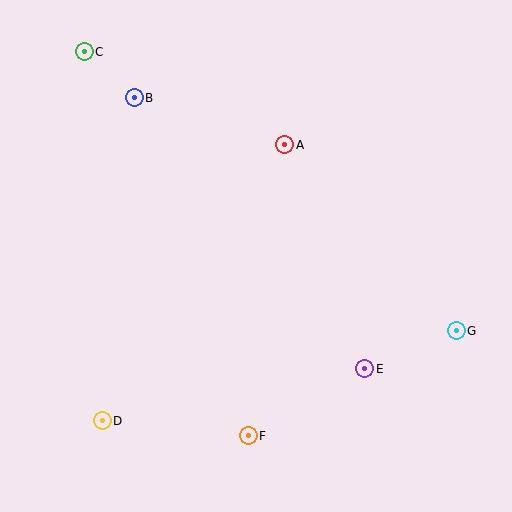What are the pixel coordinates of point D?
Point D is at (102, 421).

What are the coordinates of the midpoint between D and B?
The midpoint between D and B is at (118, 259).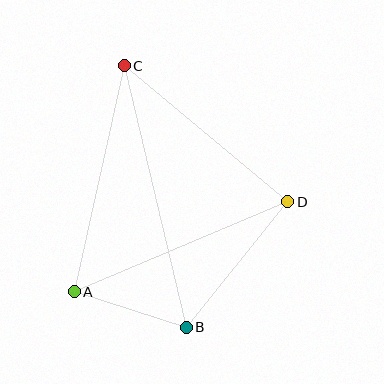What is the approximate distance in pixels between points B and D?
The distance between B and D is approximately 161 pixels.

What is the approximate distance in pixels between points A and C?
The distance between A and C is approximately 232 pixels.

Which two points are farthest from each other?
Points B and C are farthest from each other.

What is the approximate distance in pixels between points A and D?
The distance between A and D is approximately 232 pixels.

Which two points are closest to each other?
Points A and B are closest to each other.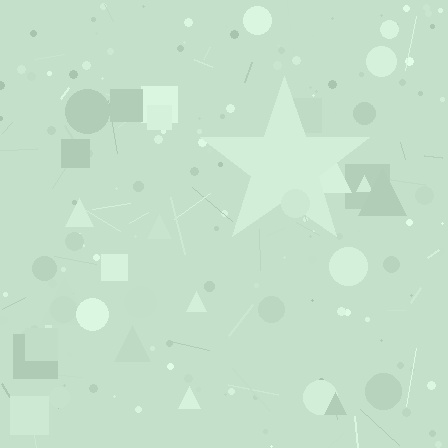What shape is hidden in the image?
A star is hidden in the image.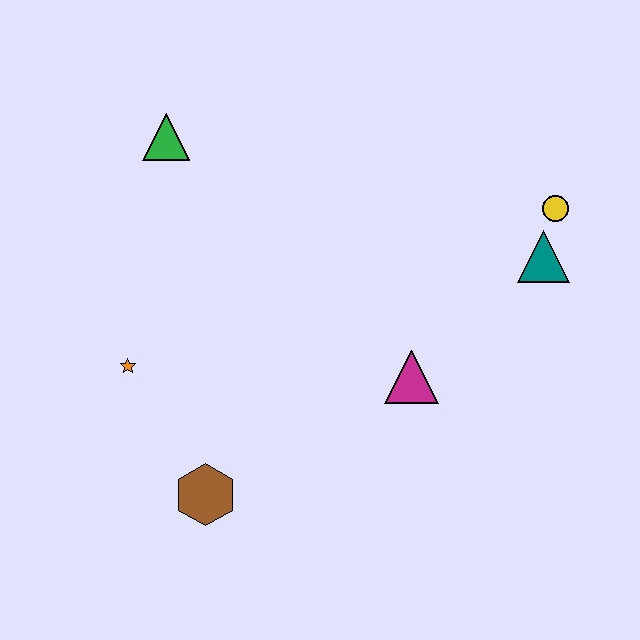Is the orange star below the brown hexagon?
No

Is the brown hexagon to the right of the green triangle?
Yes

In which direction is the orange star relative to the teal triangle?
The orange star is to the left of the teal triangle.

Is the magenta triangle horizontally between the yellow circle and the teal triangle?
No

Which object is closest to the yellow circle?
The teal triangle is closest to the yellow circle.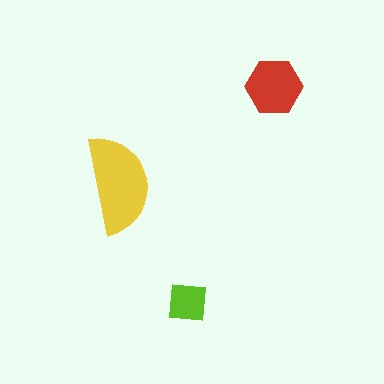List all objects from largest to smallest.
The yellow semicircle, the red hexagon, the lime square.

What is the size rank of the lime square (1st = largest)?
3rd.